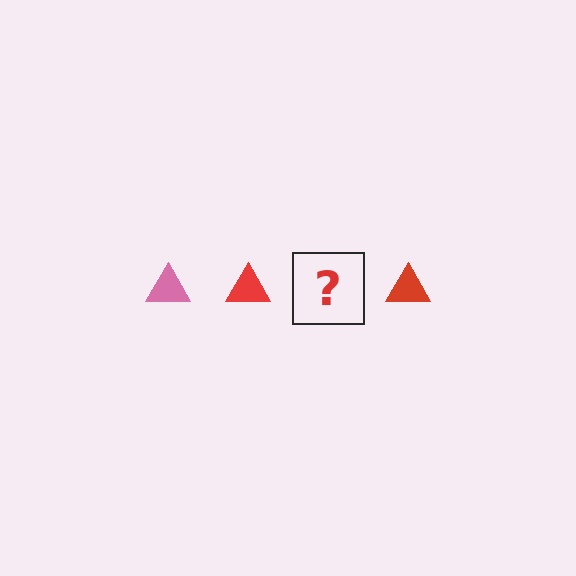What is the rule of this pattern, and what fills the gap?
The rule is that the pattern cycles through pink, red triangles. The gap should be filled with a pink triangle.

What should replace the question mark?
The question mark should be replaced with a pink triangle.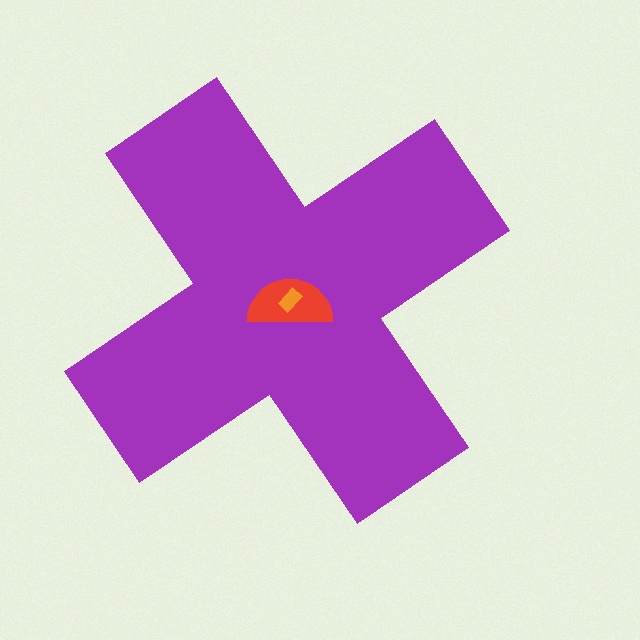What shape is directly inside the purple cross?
The red semicircle.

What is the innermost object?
The orange rectangle.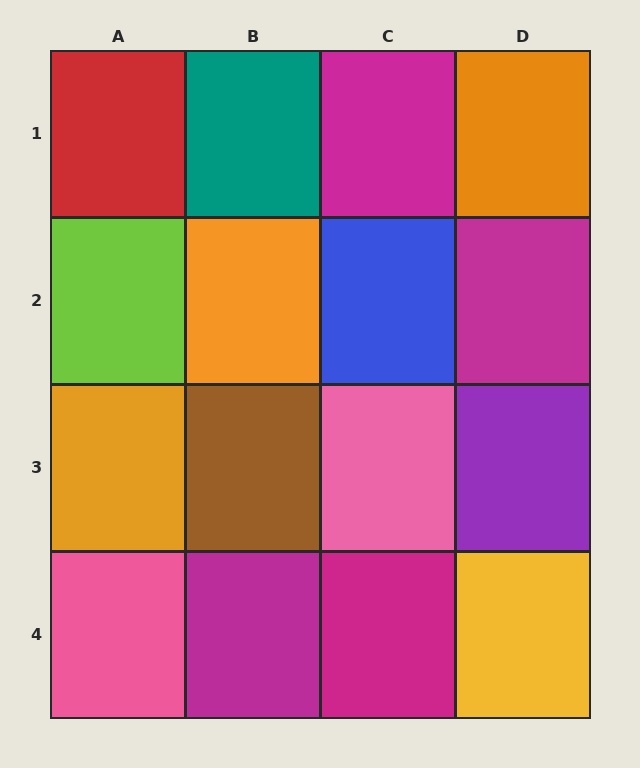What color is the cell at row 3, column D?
Purple.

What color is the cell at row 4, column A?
Pink.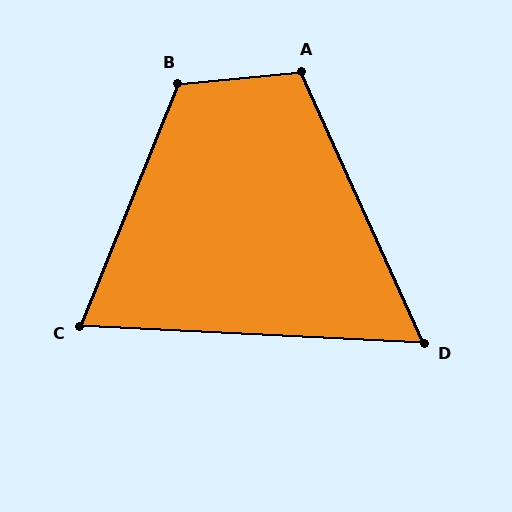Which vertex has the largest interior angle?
B, at approximately 117 degrees.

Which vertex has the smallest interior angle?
D, at approximately 63 degrees.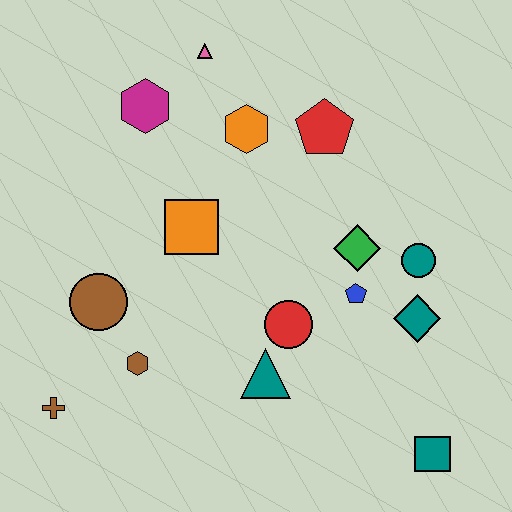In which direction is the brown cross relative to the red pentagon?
The brown cross is below the red pentagon.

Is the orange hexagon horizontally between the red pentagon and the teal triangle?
No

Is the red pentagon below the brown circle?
No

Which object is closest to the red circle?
The teal triangle is closest to the red circle.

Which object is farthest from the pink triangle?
The teal square is farthest from the pink triangle.